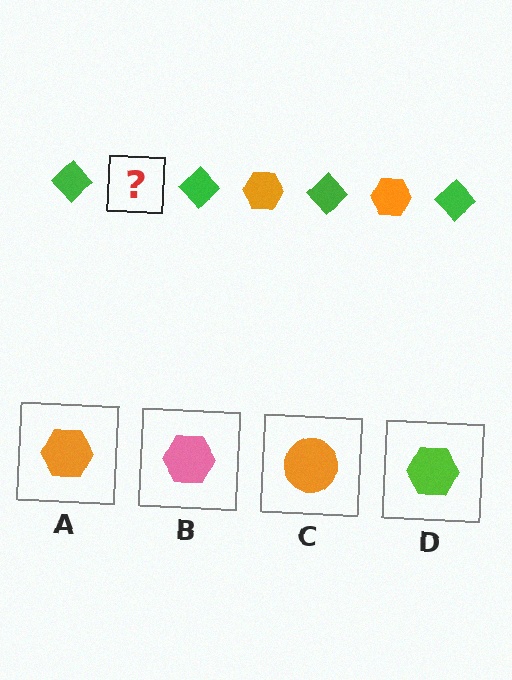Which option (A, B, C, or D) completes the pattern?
A.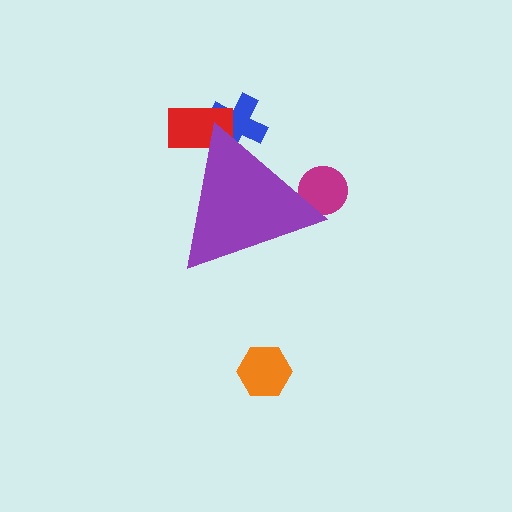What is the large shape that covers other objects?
A purple triangle.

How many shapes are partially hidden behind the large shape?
3 shapes are partially hidden.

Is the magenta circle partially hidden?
Yes, the magenta circle is partially hidden behind the purple triangle.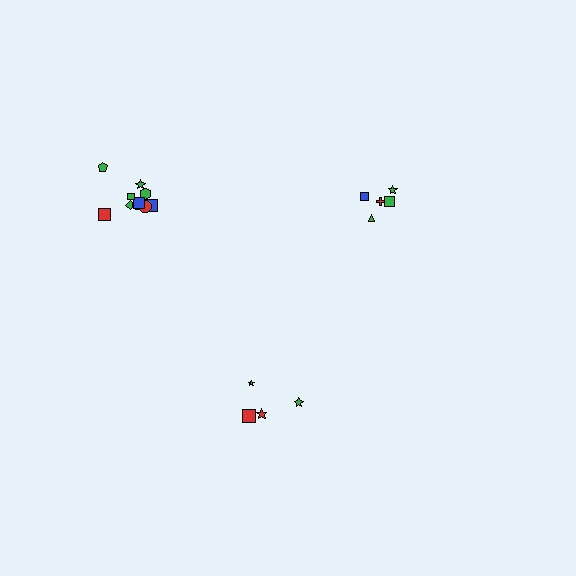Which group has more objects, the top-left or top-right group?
The top-left group.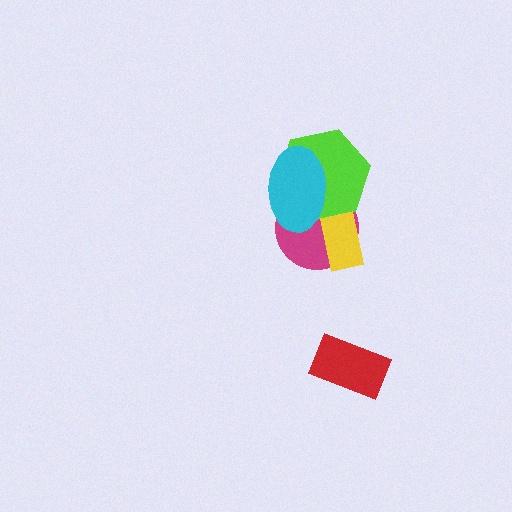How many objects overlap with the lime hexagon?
2 objects overlap with the lime hexagon.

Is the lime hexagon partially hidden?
Yes, it is partially covered by another shape.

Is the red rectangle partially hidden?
No, no other shape covers it.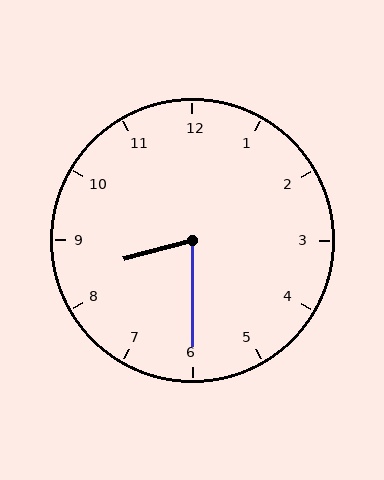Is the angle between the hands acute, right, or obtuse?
It is acute.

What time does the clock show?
8:30.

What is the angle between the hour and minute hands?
Approximately 75 degrees.